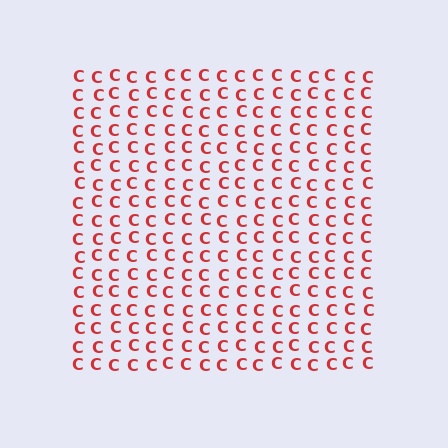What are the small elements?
The small elements are letter C's.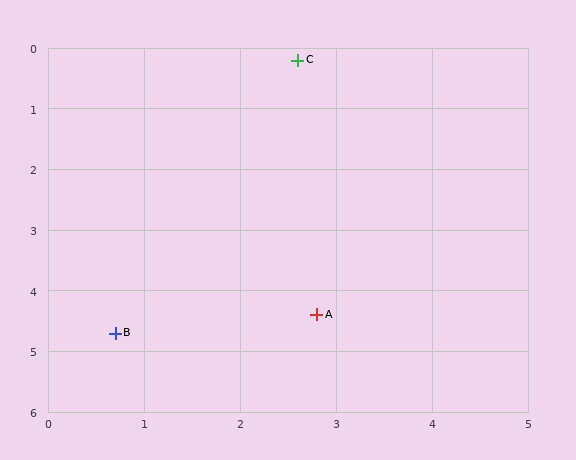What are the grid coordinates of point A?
Point A is at approximately (2.8, 4.4).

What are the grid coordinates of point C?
Point C is at approximately (2.6, 0.2).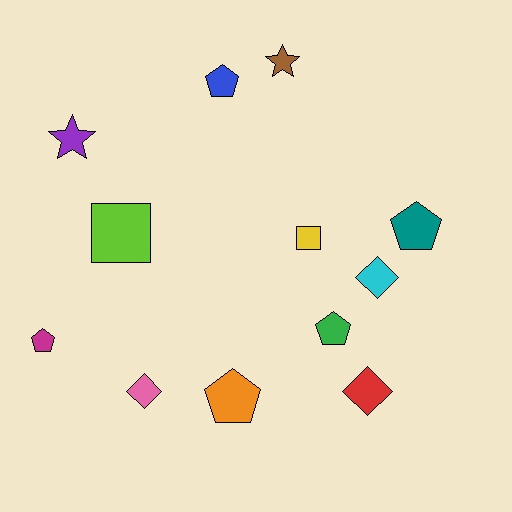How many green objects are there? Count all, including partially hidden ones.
There is 1 green object.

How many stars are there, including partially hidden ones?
There are 2 stars.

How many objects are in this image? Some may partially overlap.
There are 12 objects.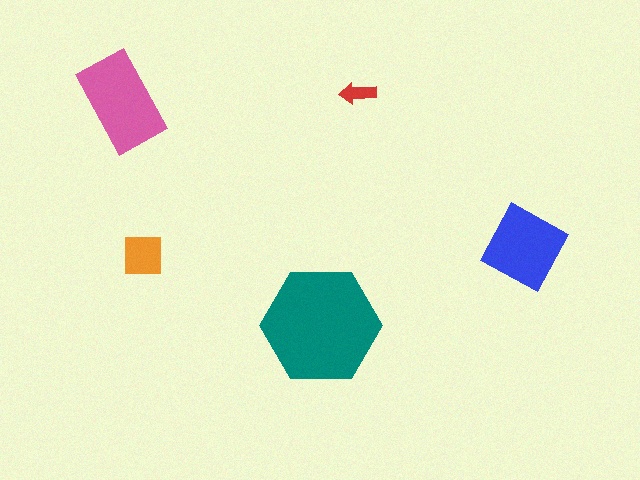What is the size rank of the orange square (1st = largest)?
4th.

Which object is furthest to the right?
The blue diamond is rightmost.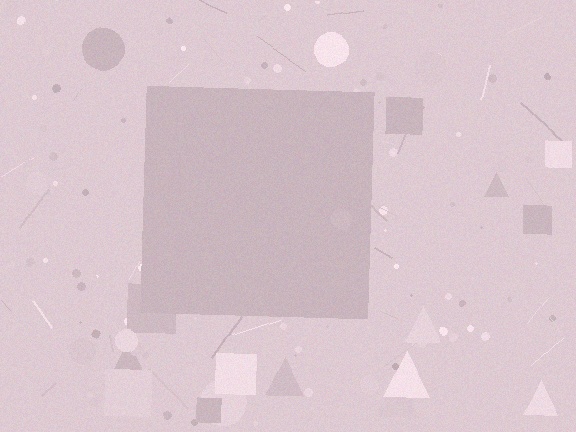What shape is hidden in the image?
A square is hidden in the image.